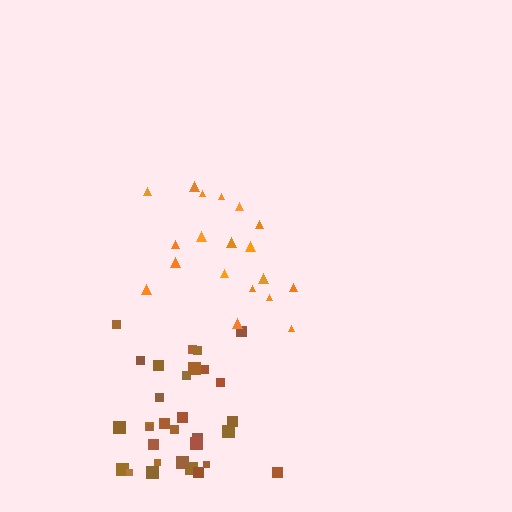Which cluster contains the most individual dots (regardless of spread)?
Brown (31).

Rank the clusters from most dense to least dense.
brown, orange.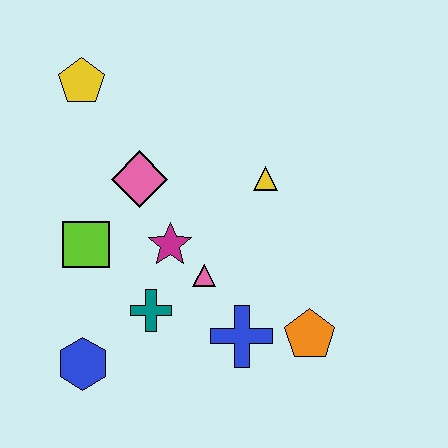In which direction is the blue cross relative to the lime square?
The blue cross is to the right of the lime square.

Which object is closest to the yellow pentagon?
The pink diamond is closest to the yellow pentagon.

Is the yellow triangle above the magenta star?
Yes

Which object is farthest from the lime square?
The orange pentagon is farthest from the lime square.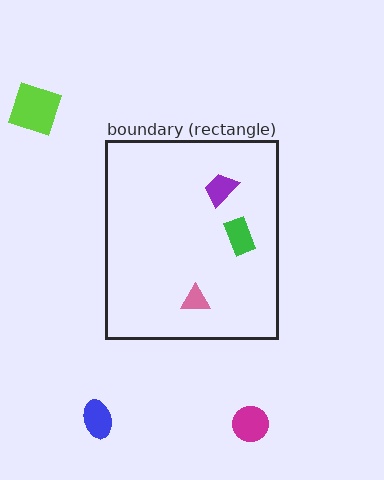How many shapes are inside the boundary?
3 inside, 3 outside.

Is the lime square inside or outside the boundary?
Outside.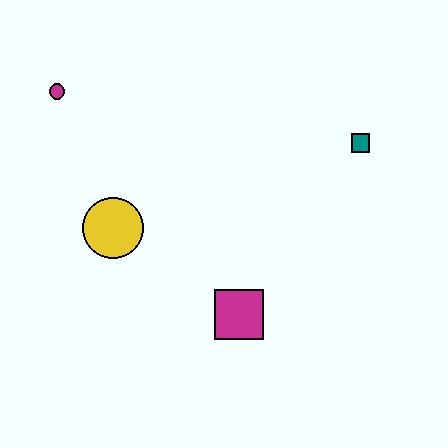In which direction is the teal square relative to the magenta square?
The teal square is above the magenta square.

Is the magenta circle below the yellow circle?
No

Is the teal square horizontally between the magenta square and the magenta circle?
No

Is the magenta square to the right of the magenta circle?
Yes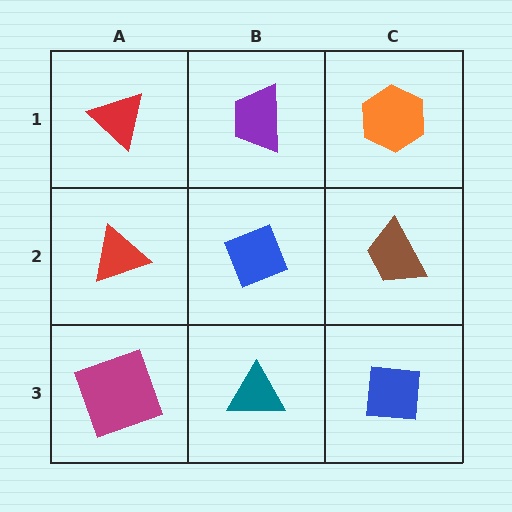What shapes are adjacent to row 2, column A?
A red triangle (row 1, column A), a magenta square (row 3, column A), a blue diamond (row 2, column B).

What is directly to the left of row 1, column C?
A purple trapezoid.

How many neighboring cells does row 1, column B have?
3.